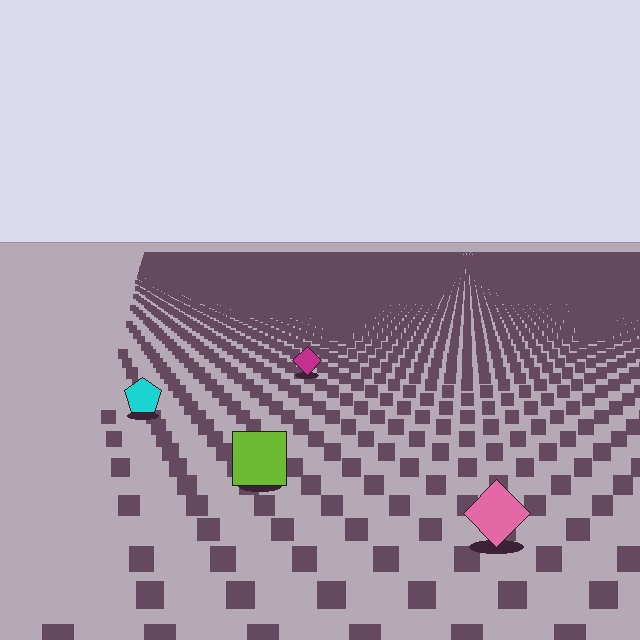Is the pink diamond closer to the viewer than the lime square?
Yes. The pink diamond is closer — you can tell from the texture gradient: the ground texture is coarser near it.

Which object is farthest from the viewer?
The magenta diamond is farthest from the viewer. It appears smaller and the ground texture around it is denser.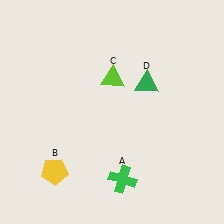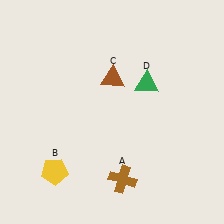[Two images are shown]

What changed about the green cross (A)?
In Image 1, A is green. In Image 2, it changed to brown.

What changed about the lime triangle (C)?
In Image 1, C is lime. In Image 2, it changed to brown.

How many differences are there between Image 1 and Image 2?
There are 2 differences between the two images.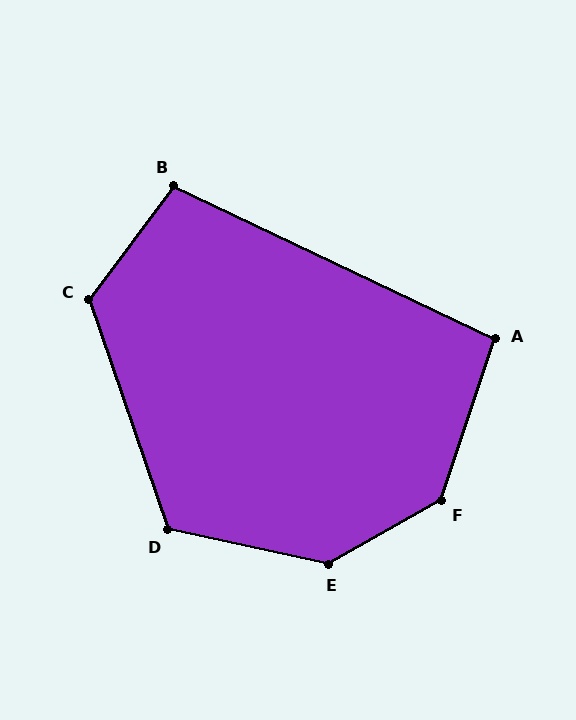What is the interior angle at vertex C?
Approximately 124 degrees (obtuse).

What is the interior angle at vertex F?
Approximately 138 degrees (obtuse).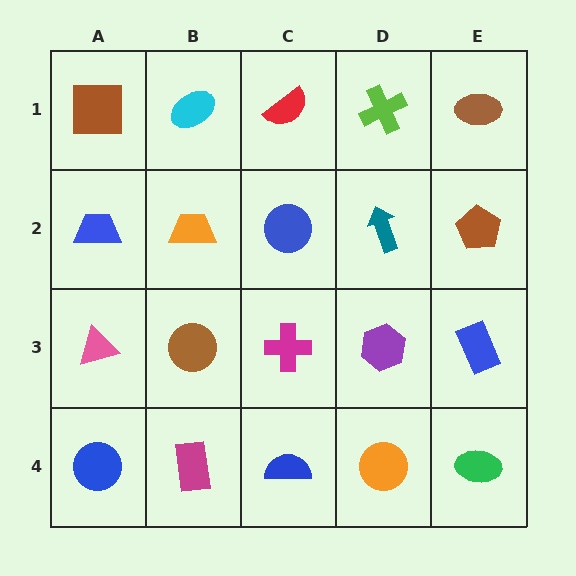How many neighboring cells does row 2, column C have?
4.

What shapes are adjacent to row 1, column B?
An orange trapezoid (row 2, column B), a brown square (row 1, column A), a red semicircle (row 1, column C).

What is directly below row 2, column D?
A purple hexagon.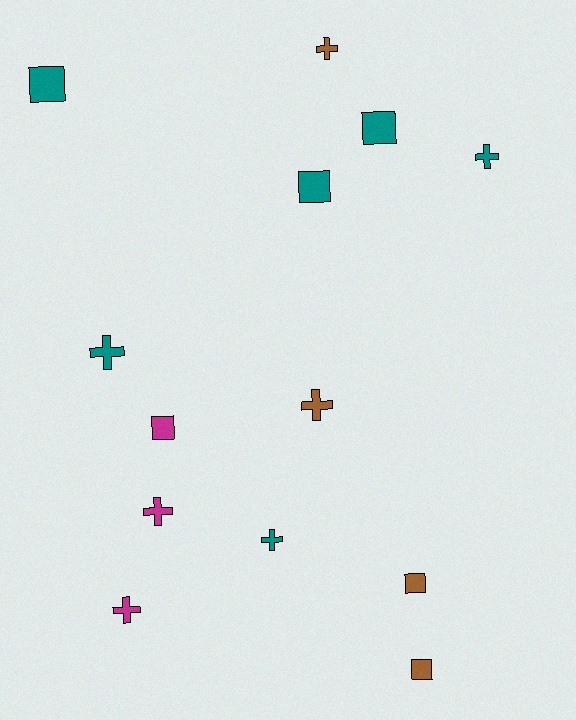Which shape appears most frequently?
Cross, with 7 objects.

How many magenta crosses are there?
There are 2 magenta crosses.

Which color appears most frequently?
Teal, with 6 objects.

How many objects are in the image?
There are 13 objects.